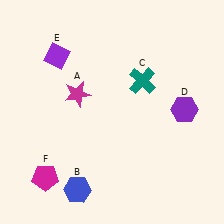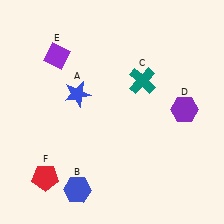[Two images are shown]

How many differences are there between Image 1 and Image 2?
There are 2 differences between the two images.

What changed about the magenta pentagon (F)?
In Image 1, F is magenta. In Image 2, it changed to red.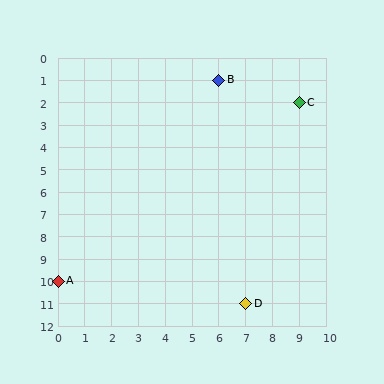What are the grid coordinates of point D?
Point D is at grid coordinates (7, 11).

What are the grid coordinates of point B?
Point B is at grid coordinates (6, 1).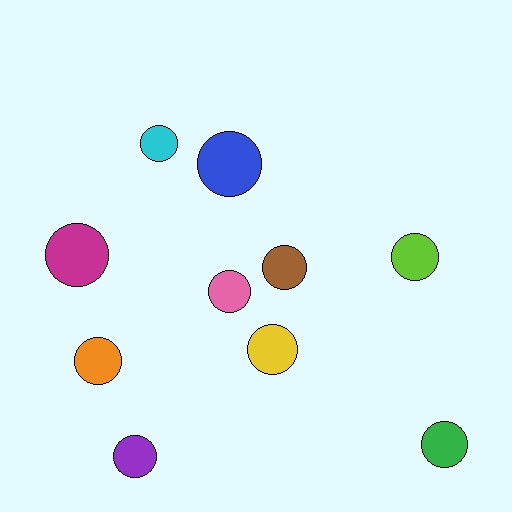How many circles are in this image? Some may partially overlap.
There are 10 circles.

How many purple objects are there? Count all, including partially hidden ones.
There is 1 purple object.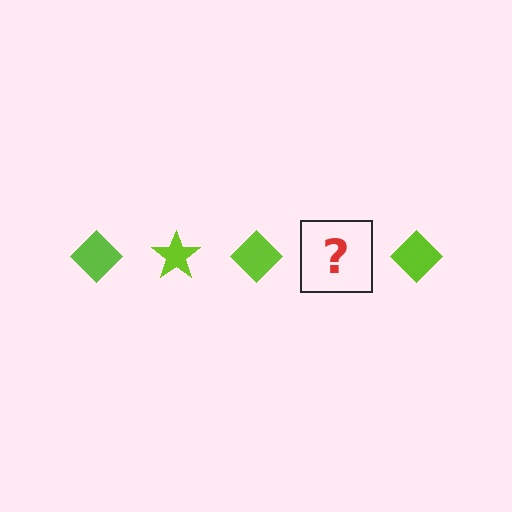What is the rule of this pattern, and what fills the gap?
The rule is that the pattern cycles through diamond, star shapes in lime. The gap should be filled with a lime star.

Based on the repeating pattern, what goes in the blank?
The blank should be a lime star.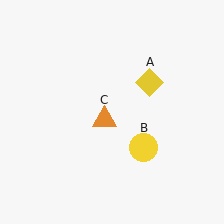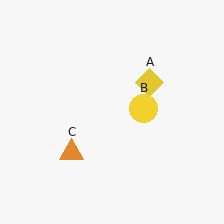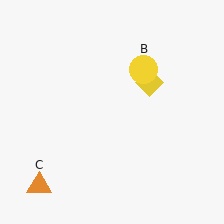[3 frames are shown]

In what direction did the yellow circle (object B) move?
The yellow circle (object B) moved up.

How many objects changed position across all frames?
2 objects changed position: yellow circle (object B), orange triangle (object C).